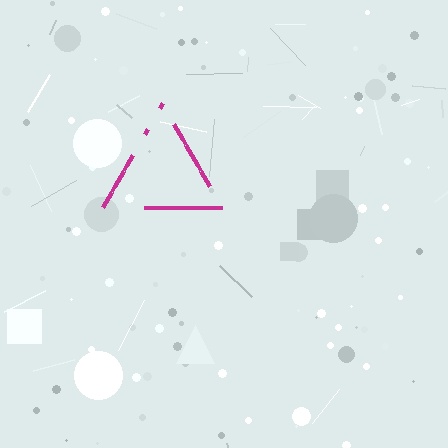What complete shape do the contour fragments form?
The contour fragments form a triangle.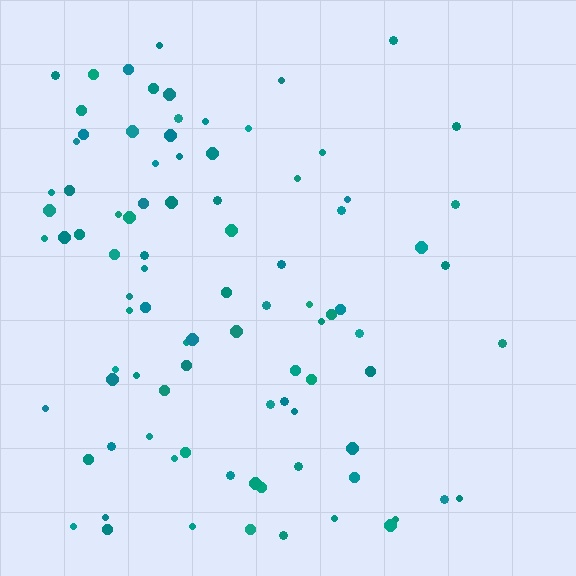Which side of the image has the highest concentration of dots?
The left.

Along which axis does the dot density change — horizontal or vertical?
Horizontal.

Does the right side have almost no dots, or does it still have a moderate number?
Still a moderate number, just noticeably fewer than the left.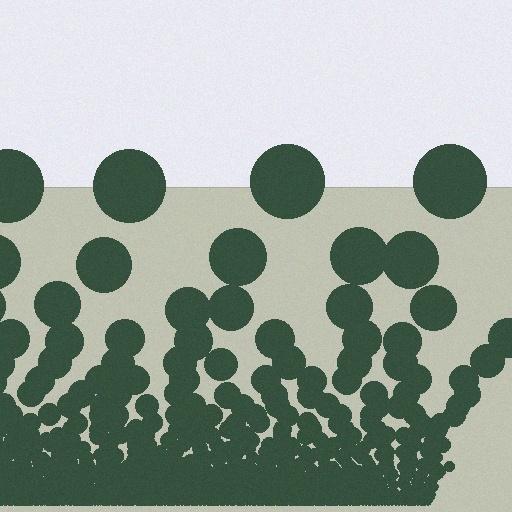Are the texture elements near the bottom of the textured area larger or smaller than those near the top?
Smaller. The gradient is inverted — elements near the bottom are smaller and denser.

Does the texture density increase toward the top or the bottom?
Density increases toward the bottom.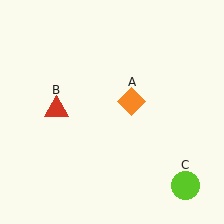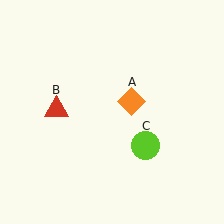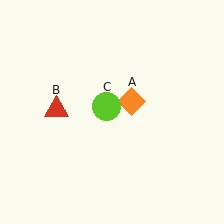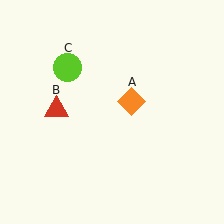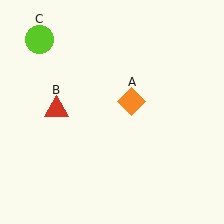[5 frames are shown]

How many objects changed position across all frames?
1 object changed position: lime circle (object C).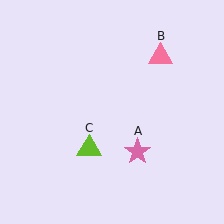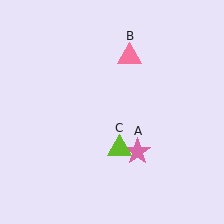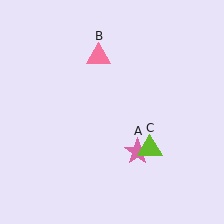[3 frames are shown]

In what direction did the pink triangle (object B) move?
The pink triangle (object B) moved left.